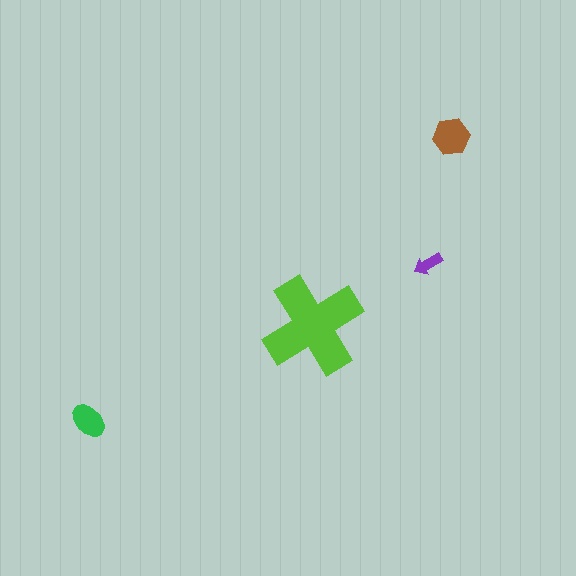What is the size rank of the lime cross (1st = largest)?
1st.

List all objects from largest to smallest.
The lime cross, the brown hexagon, the green ellipse, the purple arrow.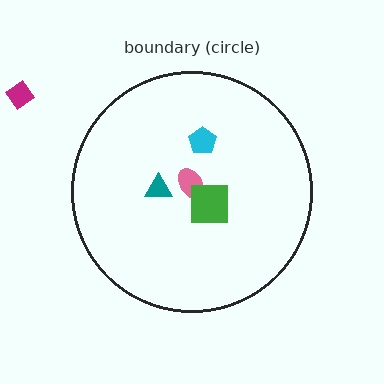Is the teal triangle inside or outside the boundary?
Inside.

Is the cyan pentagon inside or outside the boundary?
Inside.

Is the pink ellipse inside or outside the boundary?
Inside.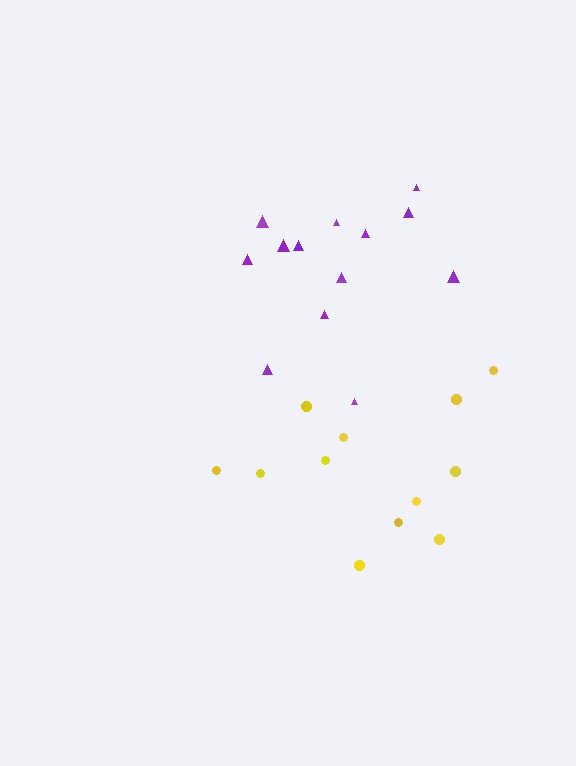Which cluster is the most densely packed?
Yellow.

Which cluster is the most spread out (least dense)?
Purple.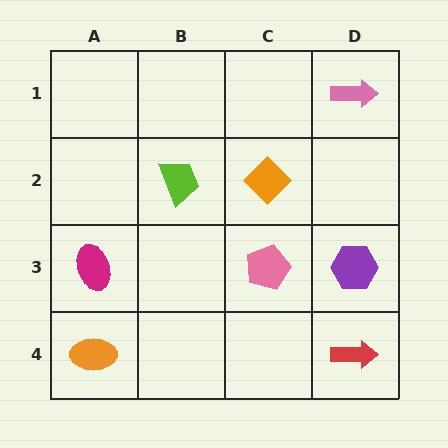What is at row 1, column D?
A pink arrow.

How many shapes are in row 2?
2 shapes.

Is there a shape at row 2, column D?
No, that cell is empty.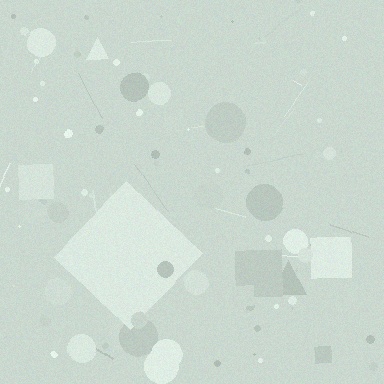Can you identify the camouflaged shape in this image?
The camouflaged shape is a diamond.